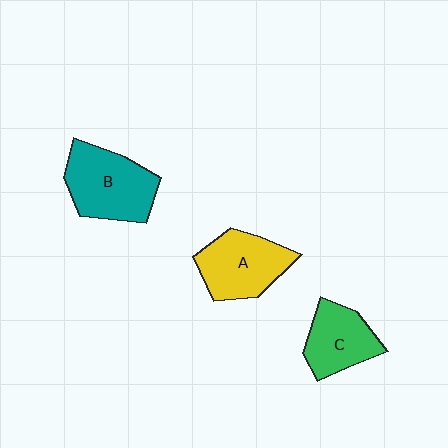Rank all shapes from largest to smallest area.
From largest to smallest: B (teal), A (yellow), C (green).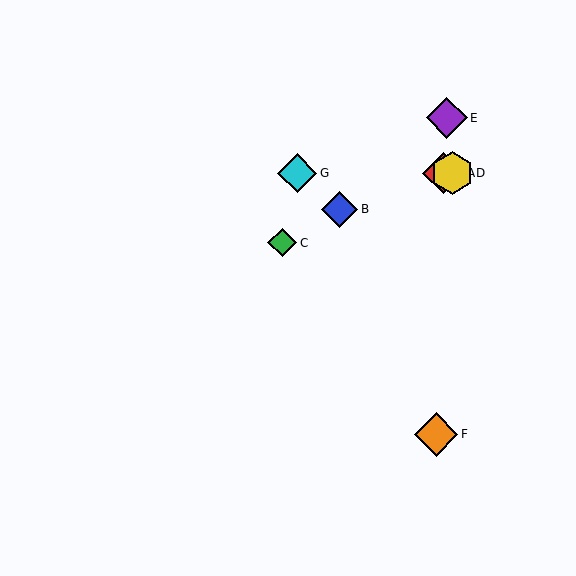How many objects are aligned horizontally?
3 objects (A, D, G) are aligned horizontally.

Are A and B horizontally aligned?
No, A is at y≈173 and B is at y≈209.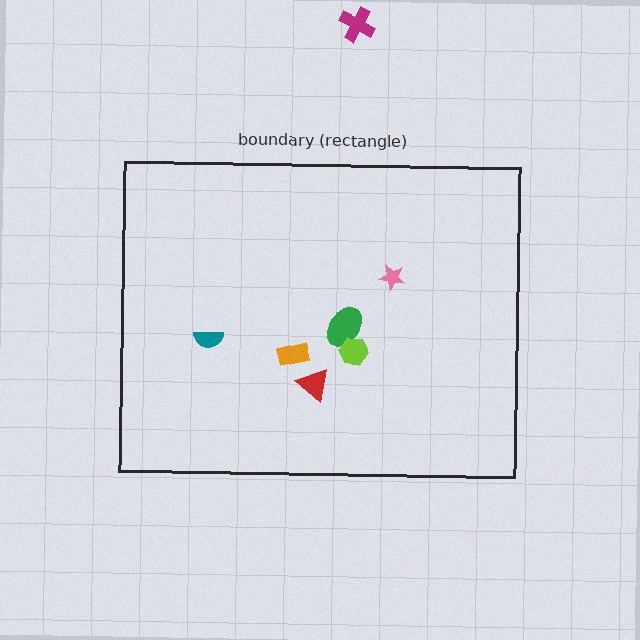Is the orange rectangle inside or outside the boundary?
Inside.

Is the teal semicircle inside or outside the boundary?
Inside.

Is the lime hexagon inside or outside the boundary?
Inside.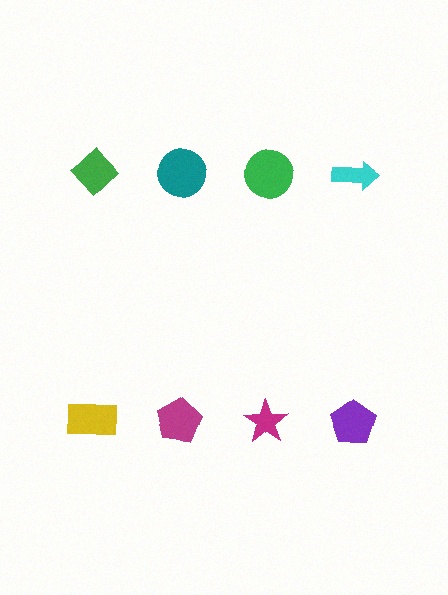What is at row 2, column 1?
A yellow rectangle.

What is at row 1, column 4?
A cyan arrow.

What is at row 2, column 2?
A magenta pentagon.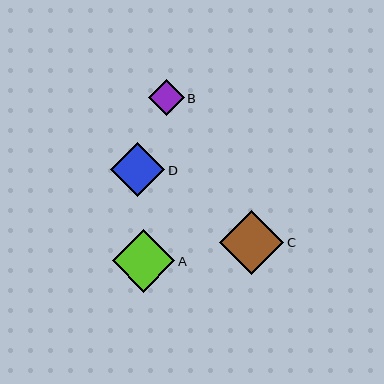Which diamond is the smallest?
Diamond B is the smallest with a size of approximately 36 pixels.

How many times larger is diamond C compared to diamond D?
Diamond C is approximately 1.2 times the size of diamond D.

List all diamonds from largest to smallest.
From largest to smallest: C, A, D, B.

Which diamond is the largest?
Diamond C is the largest with a size of approximately 65 pixels.